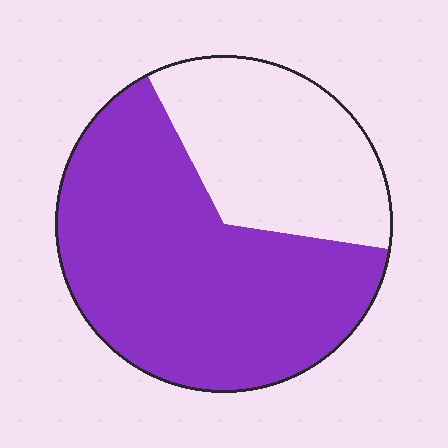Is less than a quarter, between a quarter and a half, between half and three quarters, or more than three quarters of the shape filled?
Between half and three quarters.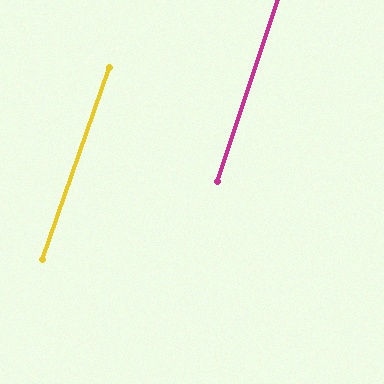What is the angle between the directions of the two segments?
Approximately 1 degree.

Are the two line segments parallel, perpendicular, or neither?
Parallel — their directions differ by only 0.8°.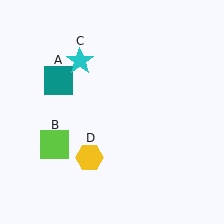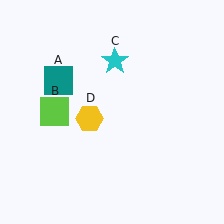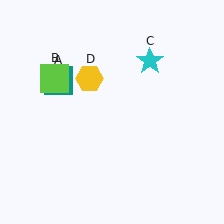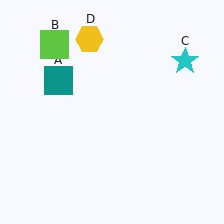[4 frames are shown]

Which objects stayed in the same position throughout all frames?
Teal square (object A) remained stationary.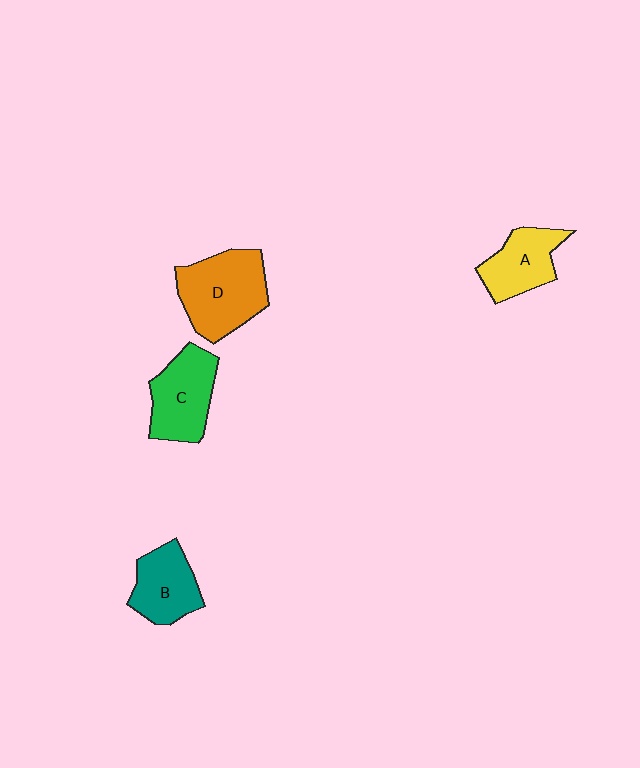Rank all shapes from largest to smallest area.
From largest to smallest: D (orange), C (green), B (teal), A (yellow).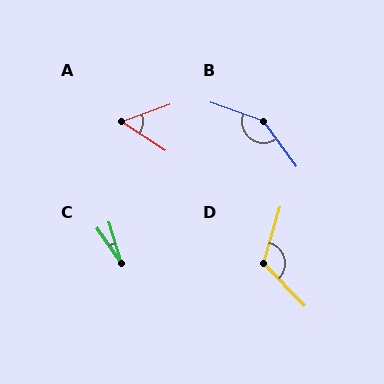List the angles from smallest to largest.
C (19°), A (53°), D (120°), B (145°).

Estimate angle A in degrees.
Approximately 53 degrees.